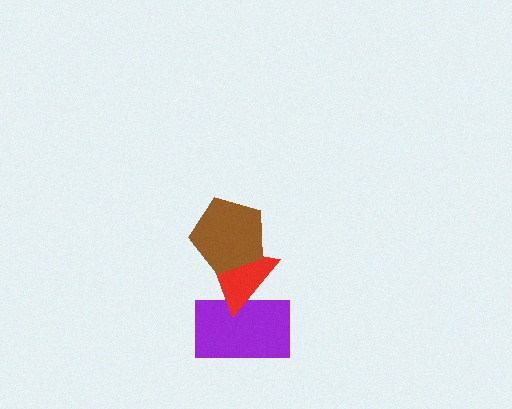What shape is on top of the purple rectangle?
The red triangle is on top of the purple rectangle.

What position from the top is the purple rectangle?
The purple rectangle is 3rd from the top.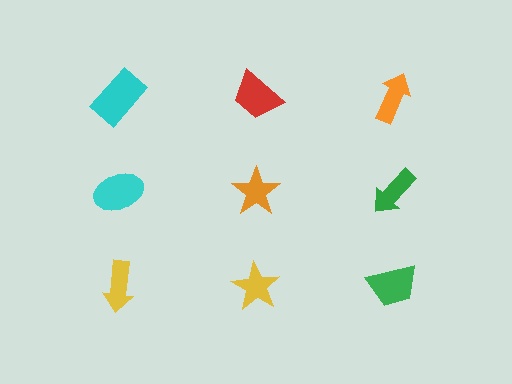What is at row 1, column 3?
An orange arrow.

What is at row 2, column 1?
A cyan ellipse.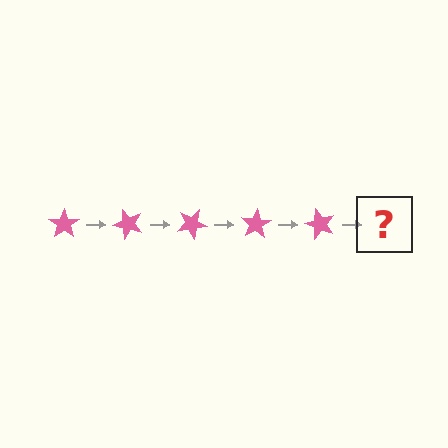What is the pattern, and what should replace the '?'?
The pattern is that the star rotates 50 degrees each step. The '?' should be a pink star rotated 250 degrees.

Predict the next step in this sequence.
The next step is a pink star rotated 250 degrees.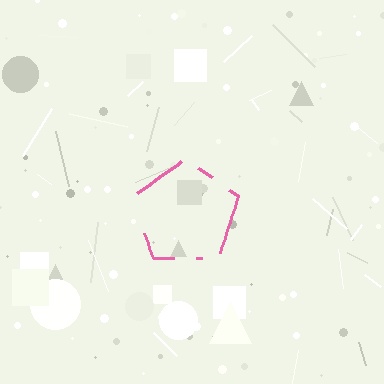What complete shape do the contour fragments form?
The contour fragments form a pentagon.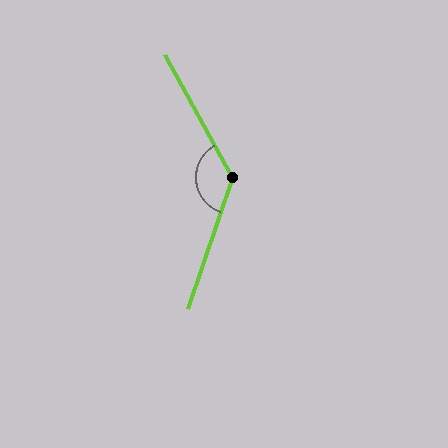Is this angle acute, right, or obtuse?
It is obtuse.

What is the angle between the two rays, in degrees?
Approximately 132 degrees.